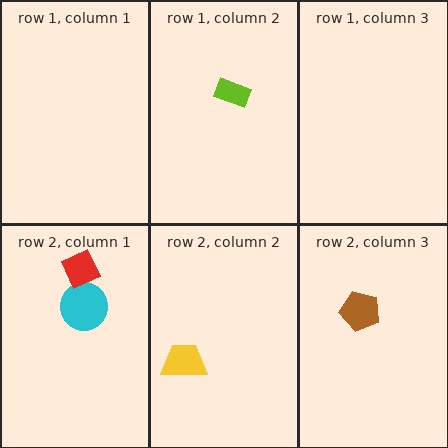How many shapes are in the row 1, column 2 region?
1.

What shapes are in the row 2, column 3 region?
The brown pentagon.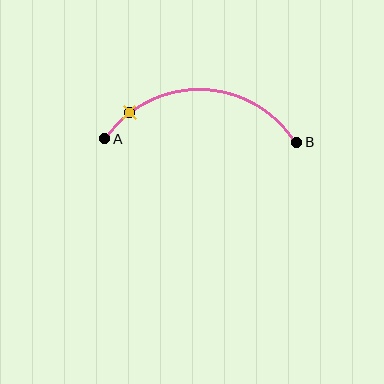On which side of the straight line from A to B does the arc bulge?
The arc bulges above the straight line connecting A and B.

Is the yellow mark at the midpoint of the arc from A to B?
No. The yellow mark lies on the arc but is closer to endpoint A. The arc midpoint would be at the point on the curve equidistant along the arc from both A and B.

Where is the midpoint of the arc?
The arc midpoint is the point on the curve farthest from the straight line joining A and B. It sits above that line.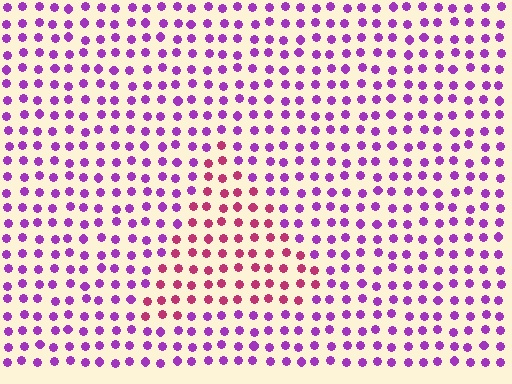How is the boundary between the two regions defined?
The boundary is defined purely by a slight shift in hue (about 45 degrees). Spacing, size, and orientation are identical on both sides.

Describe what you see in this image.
The image is filled with small purple elements in a uniform arrangement. A triangle-shaped region is visible where the elements are tinted to a slightly different hue, forming a subtle color boundary.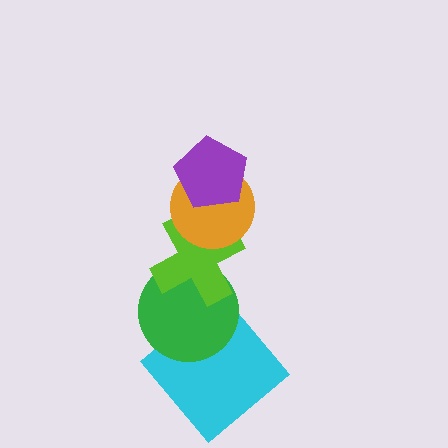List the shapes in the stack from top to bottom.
From top to bottom: the purple pentagon, the orange circle, the lime cross, the green circle, the cyan diamond.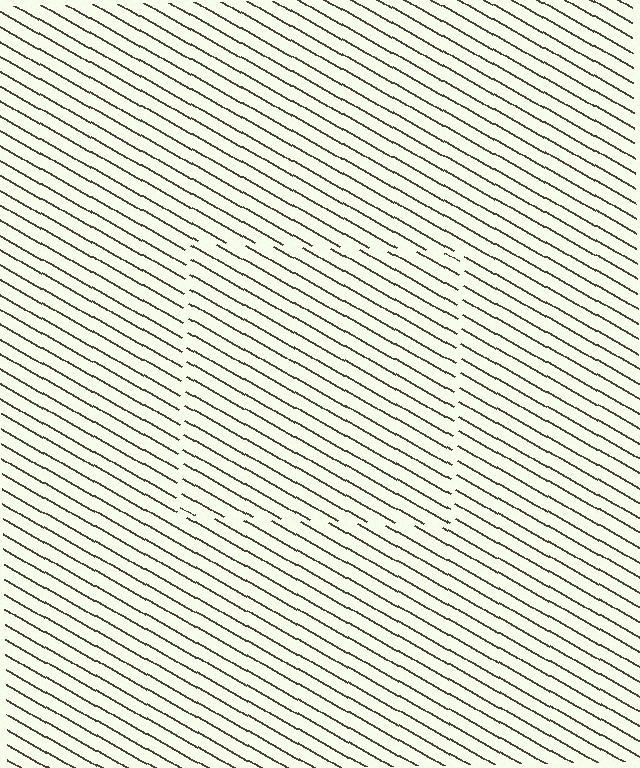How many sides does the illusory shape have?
4 sides — the line-ends trace a square.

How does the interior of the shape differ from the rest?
The interior of the shape contains the same grating, shifted by half a period — the contour is defined by the phase discontinuity where line-ends from the inner and outer gratings abut.